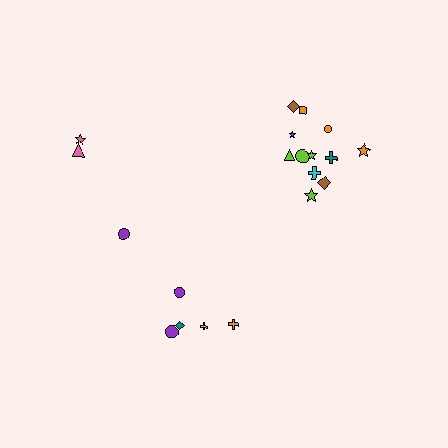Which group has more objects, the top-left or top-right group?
The top-right group.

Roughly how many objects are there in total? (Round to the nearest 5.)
Roughly 20 objects in total.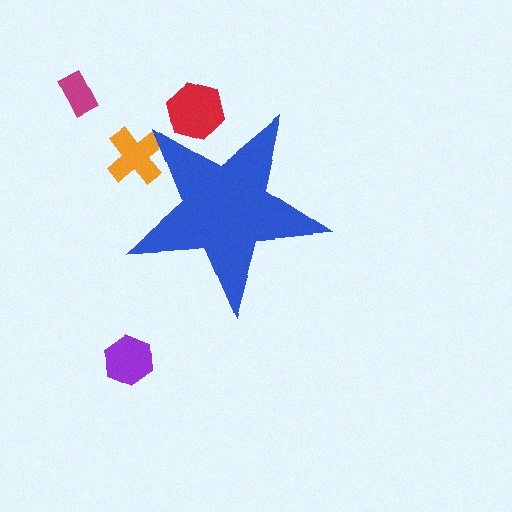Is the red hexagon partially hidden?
Yes, the red hexagon is partially hidden behind the blue star.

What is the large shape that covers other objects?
A blue star.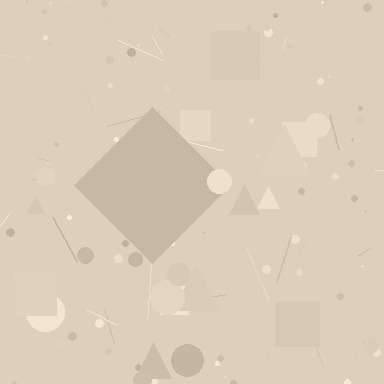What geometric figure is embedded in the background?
A diamond is embedded in the background.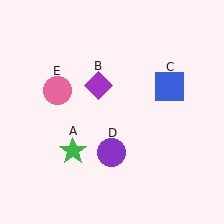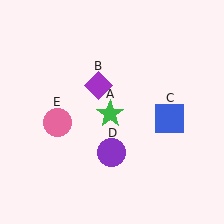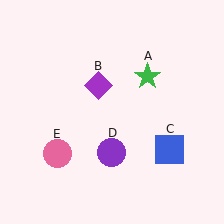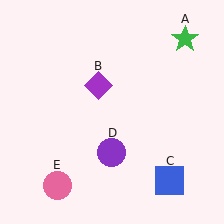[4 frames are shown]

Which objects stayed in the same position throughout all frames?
Purple diamond (object B) and purple circle (object D) remained stationary.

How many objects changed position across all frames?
3 objects changed position: green star (object A), blue square (object C), pink circle (object E).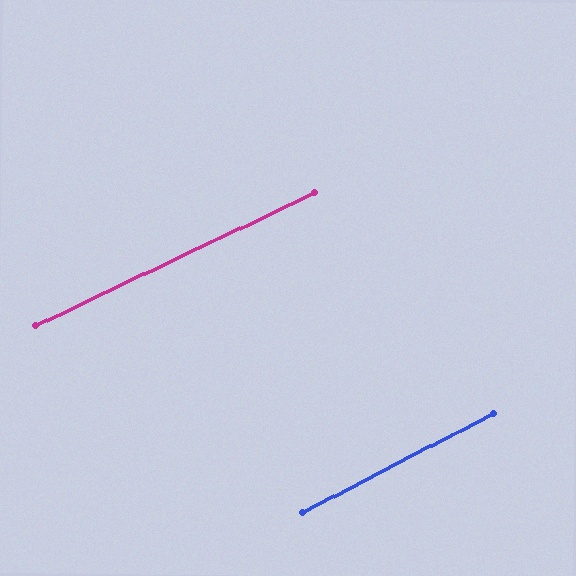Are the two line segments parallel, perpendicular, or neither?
Parallel — their directions differ by only 1.9°.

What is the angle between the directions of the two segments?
Approximately 2 degrees.